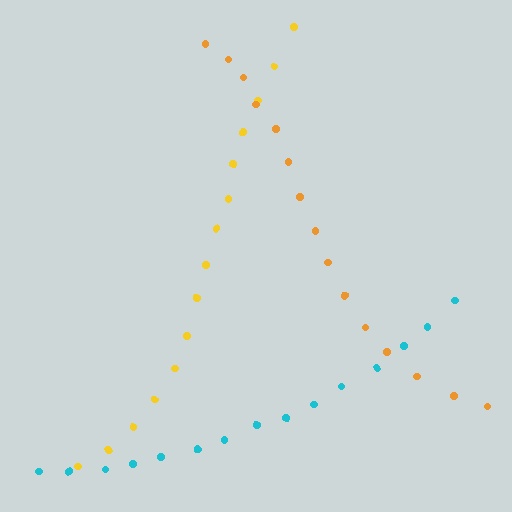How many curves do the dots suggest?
There are 3 distinct paths.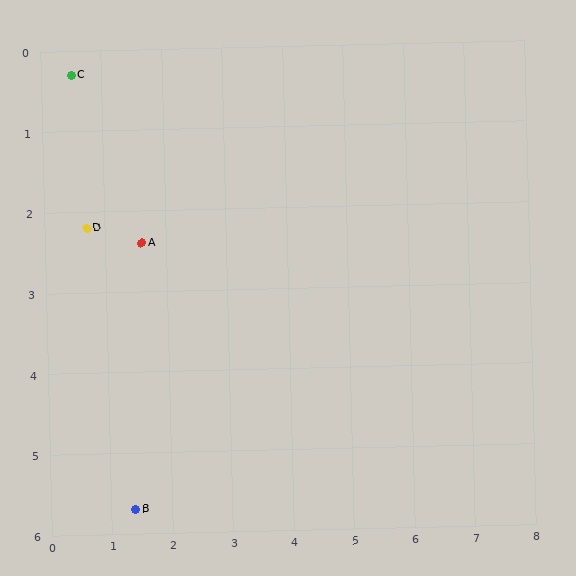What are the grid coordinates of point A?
Point A is at approximately (1.6, 2.4).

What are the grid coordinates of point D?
Point D is at approximately (0.7, 2.2).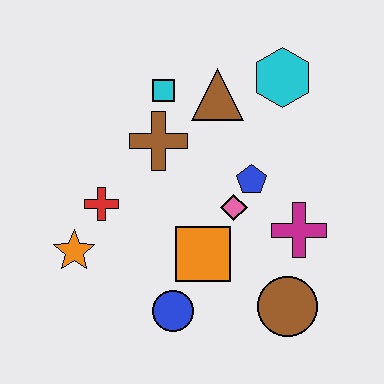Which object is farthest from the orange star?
The cyan hexagon is farthest from the orange star.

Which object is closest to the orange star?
The red cross is closest to the orange star.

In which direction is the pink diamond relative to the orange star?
The pink diamond is to the right of the orange star.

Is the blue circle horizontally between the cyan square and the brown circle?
Yes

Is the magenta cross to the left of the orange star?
No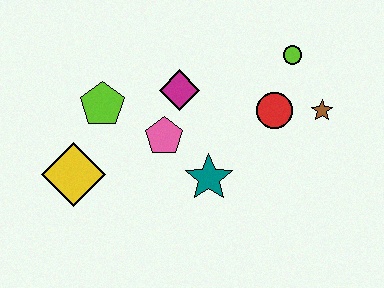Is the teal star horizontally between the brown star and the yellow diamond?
Yes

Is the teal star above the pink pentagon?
No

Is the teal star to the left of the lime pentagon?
No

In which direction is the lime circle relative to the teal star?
The lime circle is above the teal star.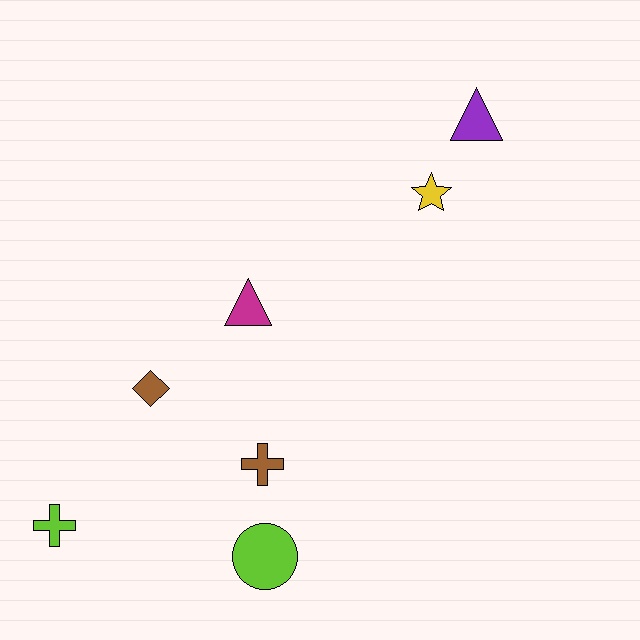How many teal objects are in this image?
There are no teal objects.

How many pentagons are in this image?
There are no pentagons.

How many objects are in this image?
There are 7 objects.